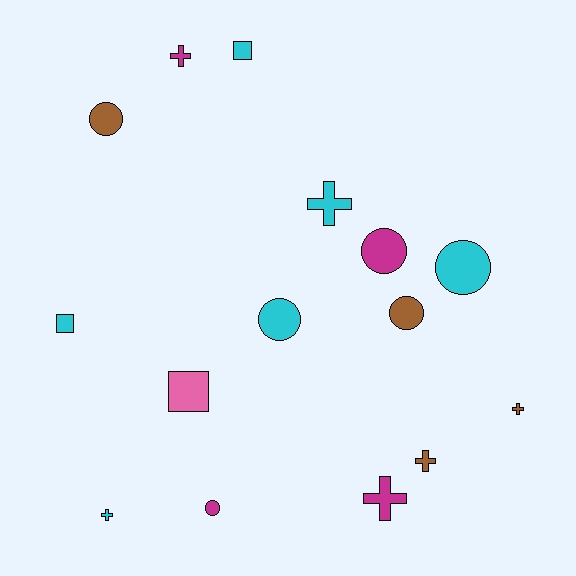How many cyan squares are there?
There are 2 cyan squares.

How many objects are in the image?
There are 15 objects.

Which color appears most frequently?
Cyan, with 6 objects.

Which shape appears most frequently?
Cross, with 6 objects.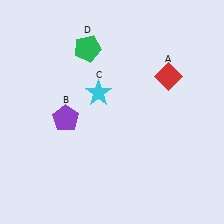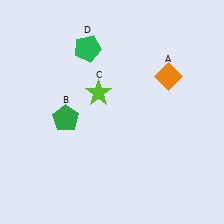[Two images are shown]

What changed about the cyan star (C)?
In Image 1, C is cyan. In Image 2, it changed to lime.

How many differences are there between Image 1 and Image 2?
There are 3 differences between the two images.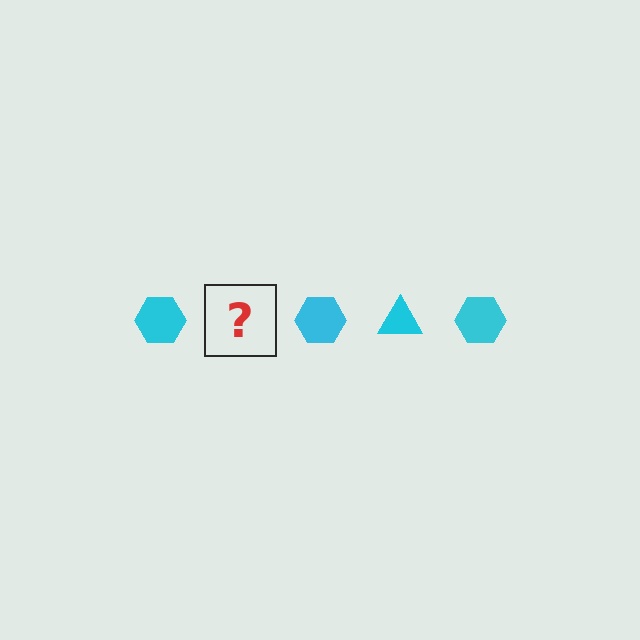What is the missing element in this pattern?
The missing element is a cyan triangle.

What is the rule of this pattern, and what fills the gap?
The rule is that the pattern cycles through hexagon, triangle shapes in cyan. The gap should be filled with a cyan triangle.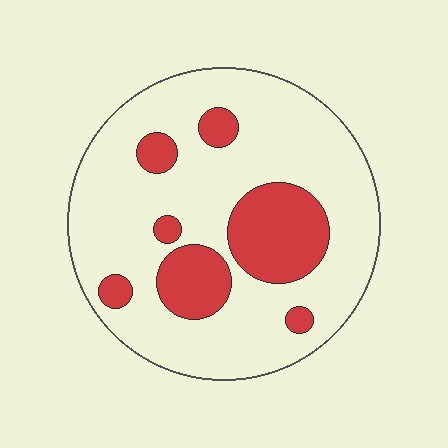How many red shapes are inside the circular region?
7.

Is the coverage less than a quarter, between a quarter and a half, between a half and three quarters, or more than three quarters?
Less than a quarter.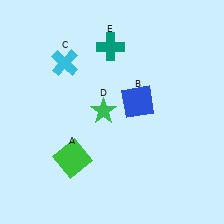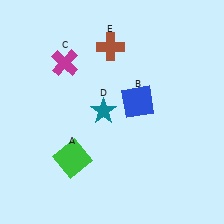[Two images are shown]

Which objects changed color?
C changed from cyan to magenta. D changed from green to teal. E changed from teal to brown.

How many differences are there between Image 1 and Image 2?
There are 3 differences between the two images.